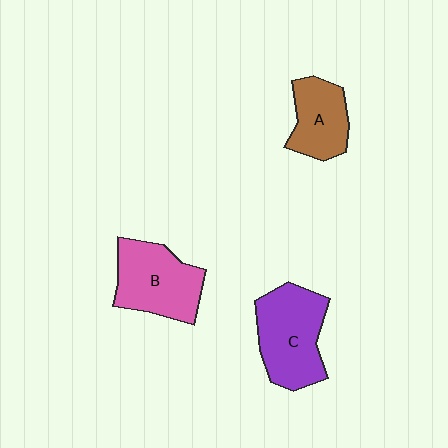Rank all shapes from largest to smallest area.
From largest to smallest: C (purple), B (pink), A (brown).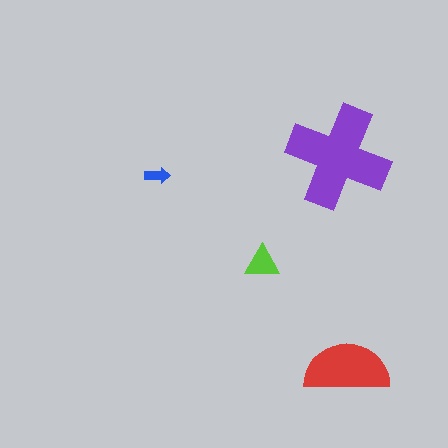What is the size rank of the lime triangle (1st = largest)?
3rd.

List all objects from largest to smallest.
The purple cross, the red semicircle, the lime triangle, the blue arrow.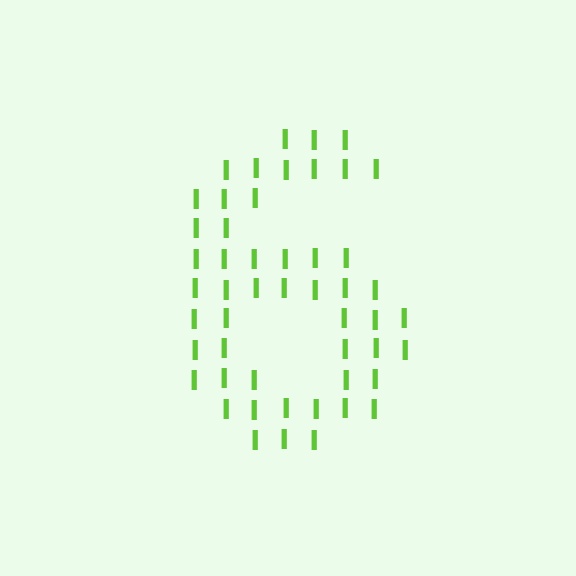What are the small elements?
The small elements are letter I's.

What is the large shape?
The large shape is the digit 6.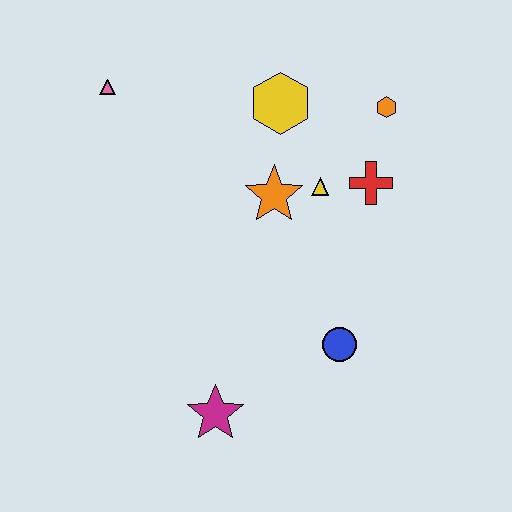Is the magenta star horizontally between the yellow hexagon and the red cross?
No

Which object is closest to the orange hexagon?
The red cross is closest to the orange hexagon.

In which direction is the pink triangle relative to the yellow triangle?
The pink triangle is to the left of the yellow triangle.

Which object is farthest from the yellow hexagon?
The magenta star is farthest from the yellow hexagon.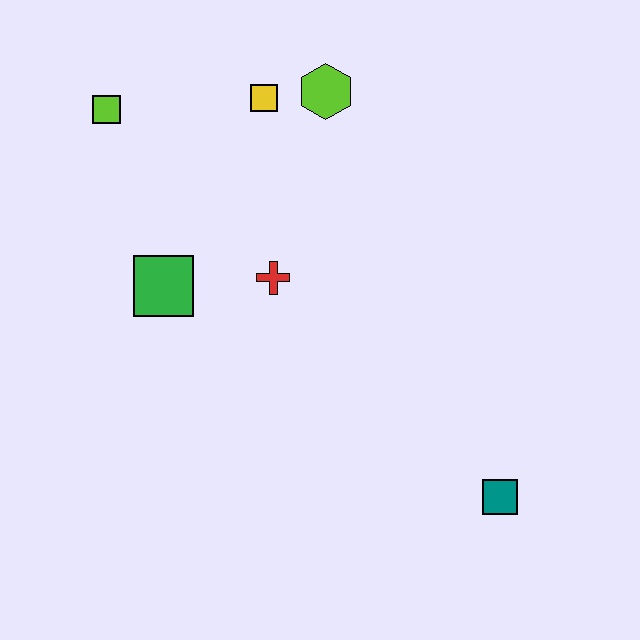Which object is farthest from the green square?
The teal square is farthest from the green square.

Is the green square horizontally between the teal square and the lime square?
Yes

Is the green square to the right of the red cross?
No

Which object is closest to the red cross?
The green square is closest to the red cross.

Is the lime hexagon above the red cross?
Yes